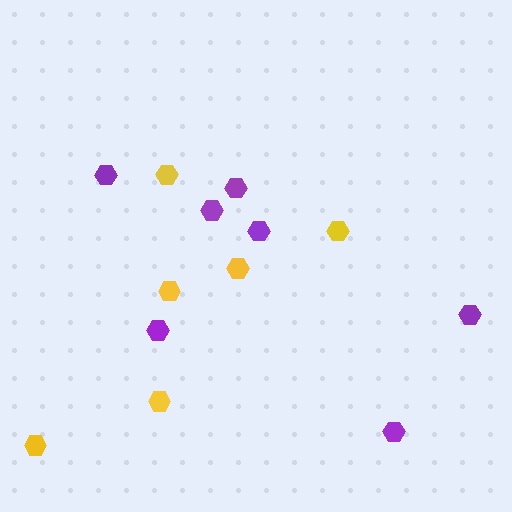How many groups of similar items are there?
There are 2 groups: one group of yellow hexagons (6) and one group of purple hexagons (7).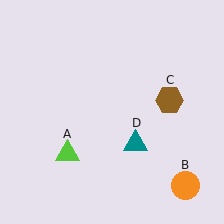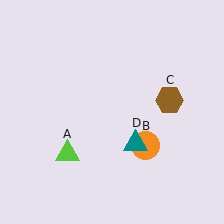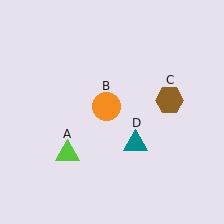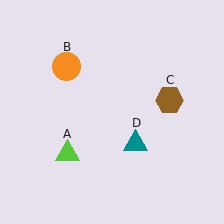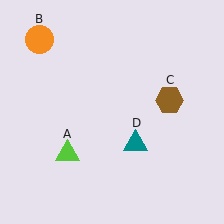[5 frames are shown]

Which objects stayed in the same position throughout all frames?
Lime triangle (object A) and brown hexagon (object C) and teal triangle (object D) remained stationary.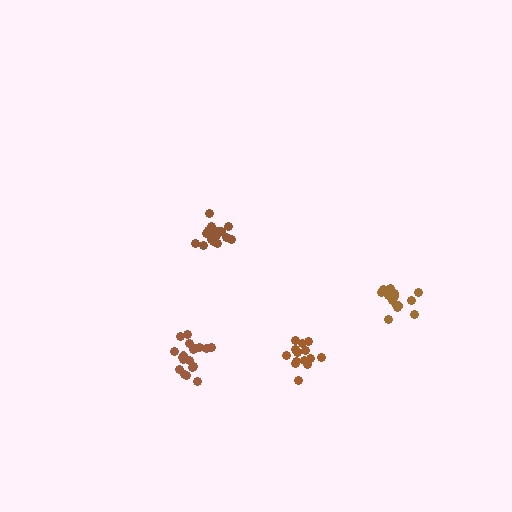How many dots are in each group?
Group 1: 15 dots, Group 2: 19 dots, Group 3: 16 dots, Group 4: 14 dots (64 total).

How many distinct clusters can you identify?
There are 4 distinct clusters.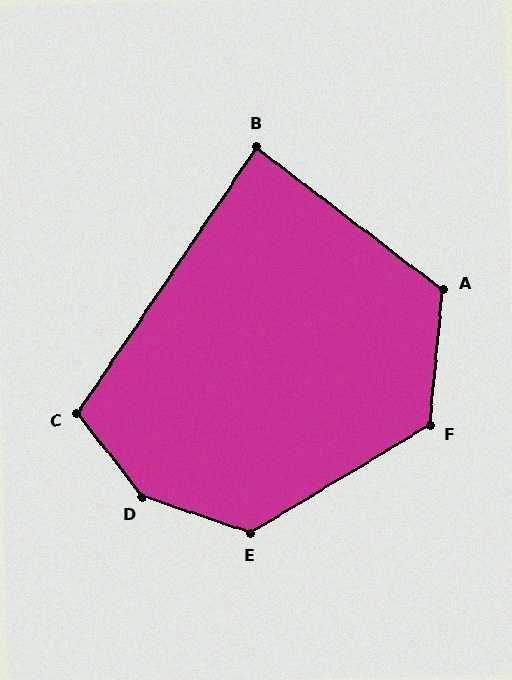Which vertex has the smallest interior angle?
B, at approximately 86 degrees.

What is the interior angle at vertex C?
Approximately 108 degrees (obtuse).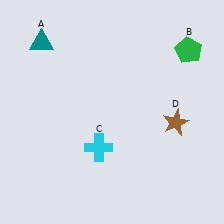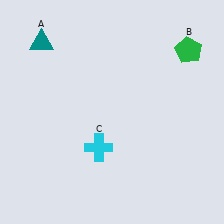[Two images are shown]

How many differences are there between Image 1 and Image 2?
There is 1 difference between the two images.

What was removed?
The brown star (D) was removed in Image 2.